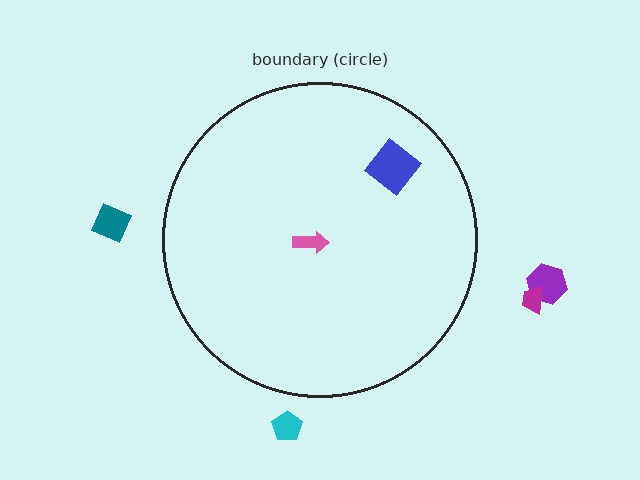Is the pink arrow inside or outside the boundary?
Inside.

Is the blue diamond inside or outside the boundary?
Inside.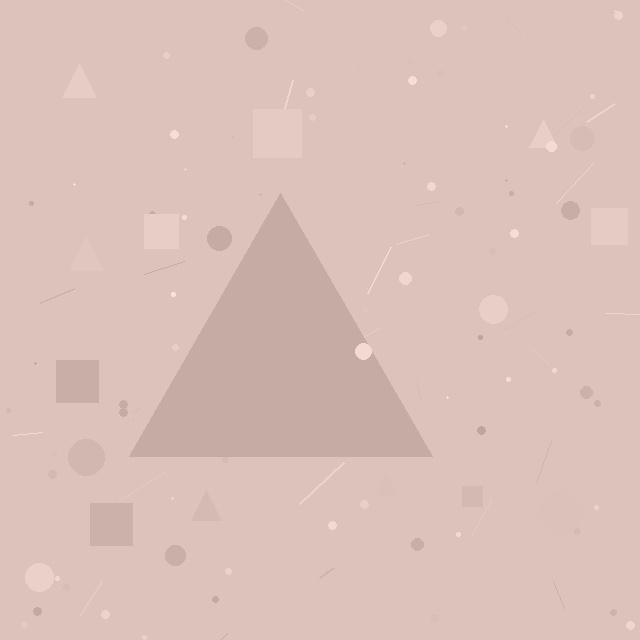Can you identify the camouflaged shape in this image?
The camouflaged shape is a triangle.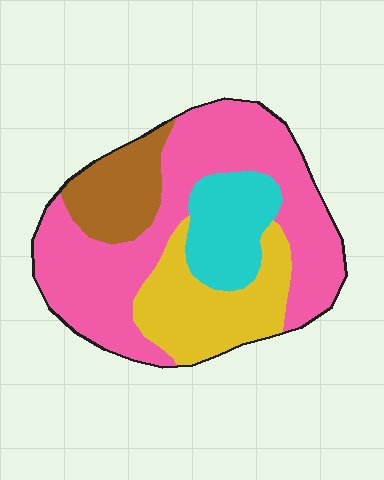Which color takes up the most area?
Pink, at roughly 50%.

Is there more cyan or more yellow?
Yellow.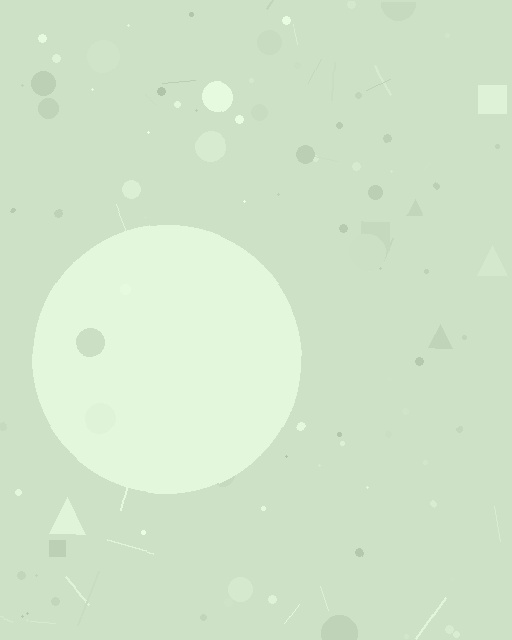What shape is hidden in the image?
A circle is hidden in the image.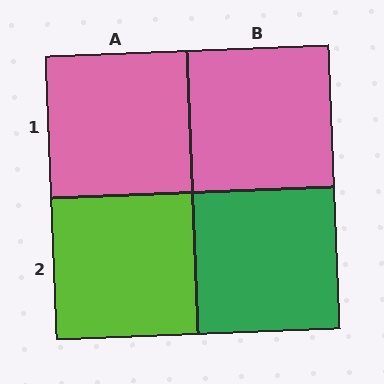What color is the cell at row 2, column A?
Lime.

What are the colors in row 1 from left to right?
Pink, pink.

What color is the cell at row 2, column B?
Green.